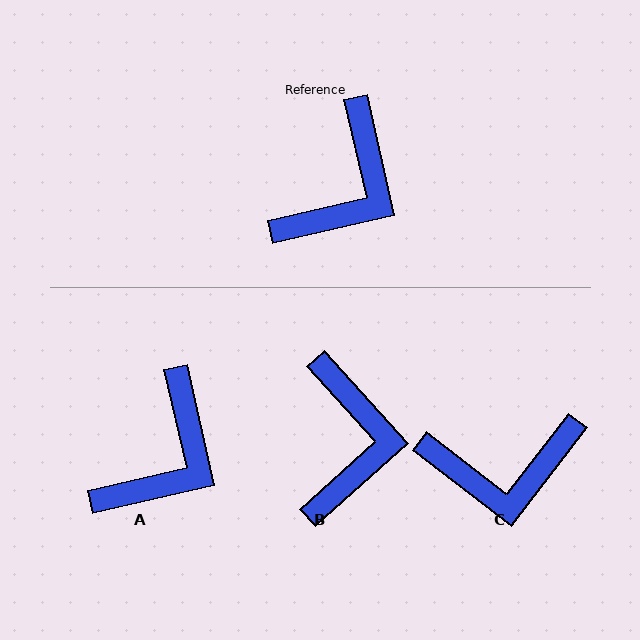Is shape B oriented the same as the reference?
No, it is off by about 29 degrees.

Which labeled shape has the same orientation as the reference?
A.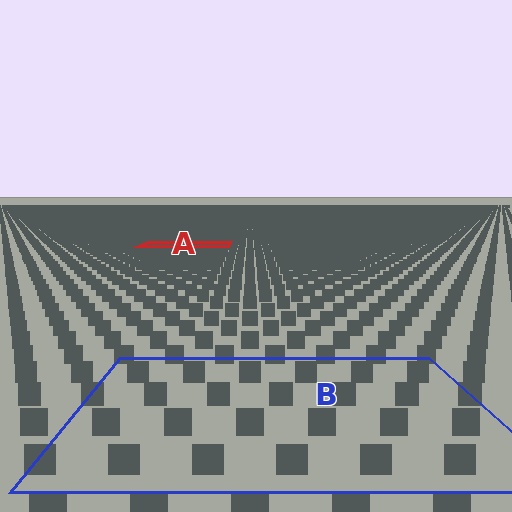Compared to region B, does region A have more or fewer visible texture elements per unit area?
Region A has more texture elements per unit area — they are packed more densely because it is farther away.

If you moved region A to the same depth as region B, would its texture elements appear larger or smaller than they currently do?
They would appear larger. At a closer depth, the same texture elements are projected at a bigger on-screen size.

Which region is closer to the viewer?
Region B is closer. The texture elements there are larger and more spread out.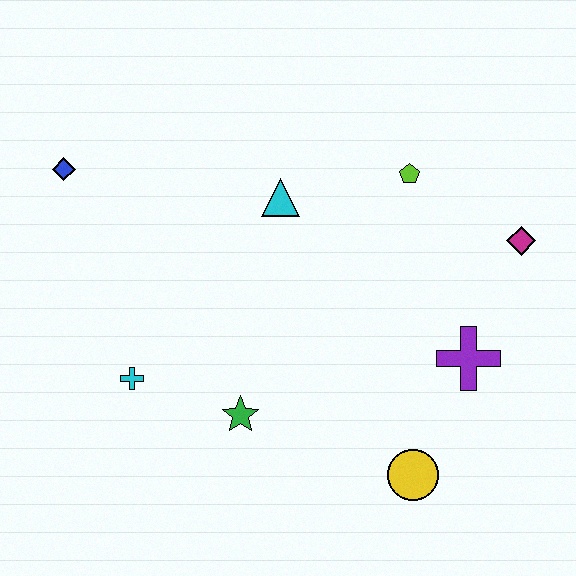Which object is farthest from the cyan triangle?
The yellow circle is farthest from the cyan triangle.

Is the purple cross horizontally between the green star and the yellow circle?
No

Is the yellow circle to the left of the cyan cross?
No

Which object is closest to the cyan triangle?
The lime pentagon is closest to the cyan triangle.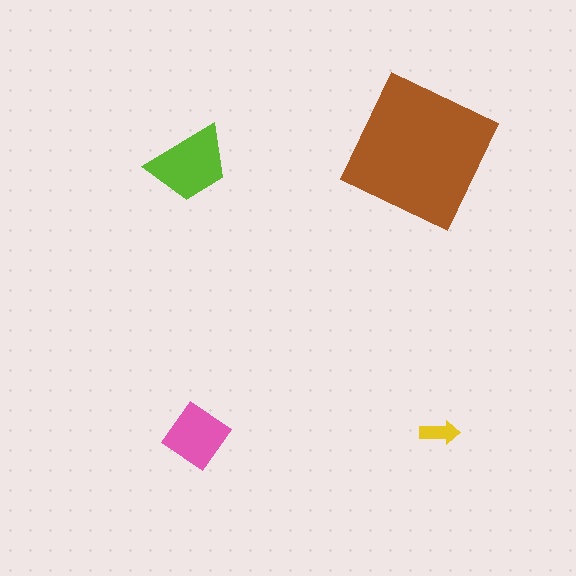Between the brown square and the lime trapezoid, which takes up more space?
The brown square.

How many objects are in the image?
There are 4 objects in the image.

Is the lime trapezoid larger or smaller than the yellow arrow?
Larger.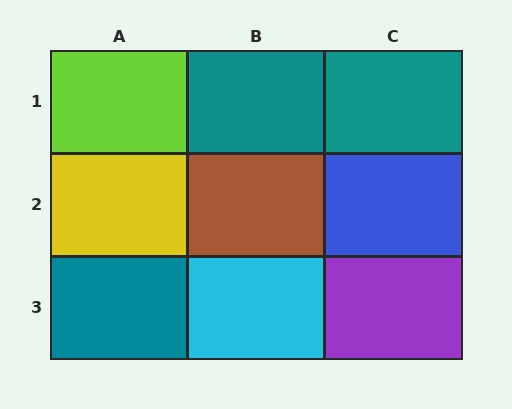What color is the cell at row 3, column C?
Purple.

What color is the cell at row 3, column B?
Cyan.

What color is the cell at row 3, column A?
Teal.